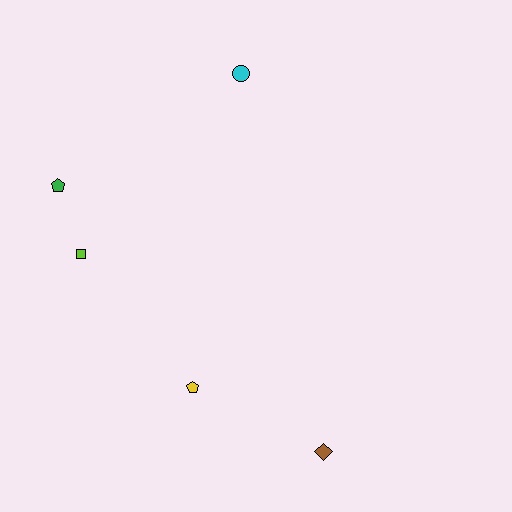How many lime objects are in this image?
There is 1 lime object.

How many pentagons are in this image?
There are 2 pentagons.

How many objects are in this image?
There are 5 objects.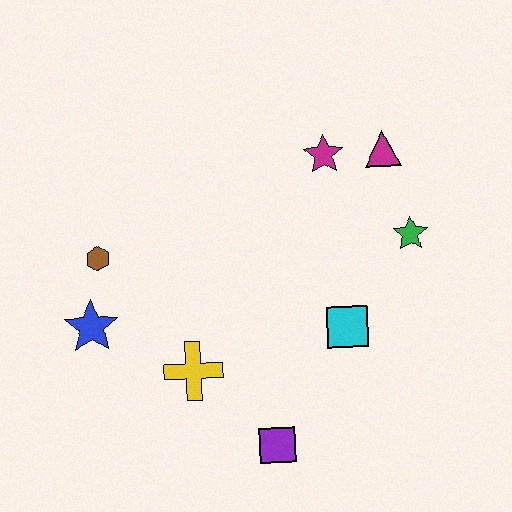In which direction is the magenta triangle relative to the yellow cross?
The magenta triangle is above the yellow cross.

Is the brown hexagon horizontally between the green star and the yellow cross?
No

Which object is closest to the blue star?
The brown hexagon is closest to the blue star.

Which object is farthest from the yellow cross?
The magenta triangle is farthest from the yellow cross.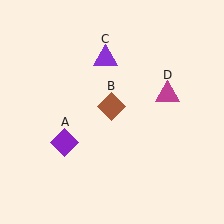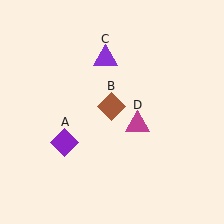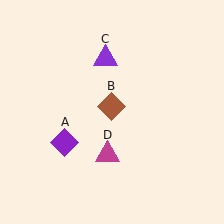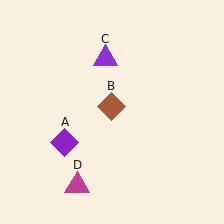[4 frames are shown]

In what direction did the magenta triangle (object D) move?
The magenta triangle (object D) moved down and to the left.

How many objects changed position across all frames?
1 object changed position: magenta triangle (object D).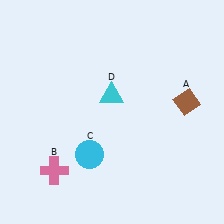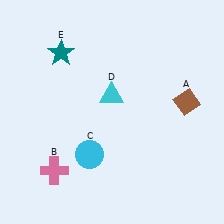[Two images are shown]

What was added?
A teal star (E) was added in Image 2.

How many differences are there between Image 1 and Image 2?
There is 1 difference between the two images.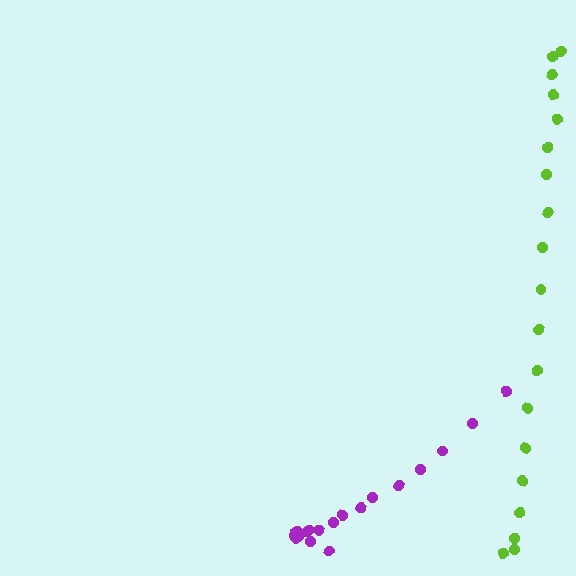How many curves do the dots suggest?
There are 2 distinct paths.